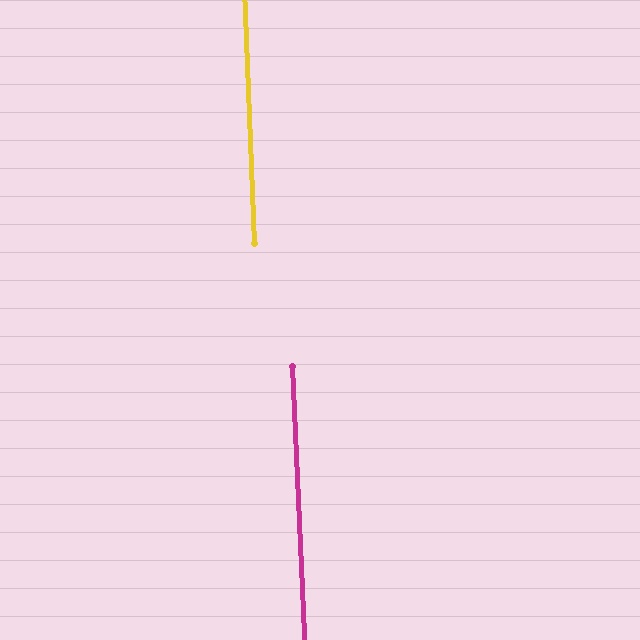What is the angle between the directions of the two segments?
Approximately 0 degrees.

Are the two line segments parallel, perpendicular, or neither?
Parallel — their directions differ by only 0.3°.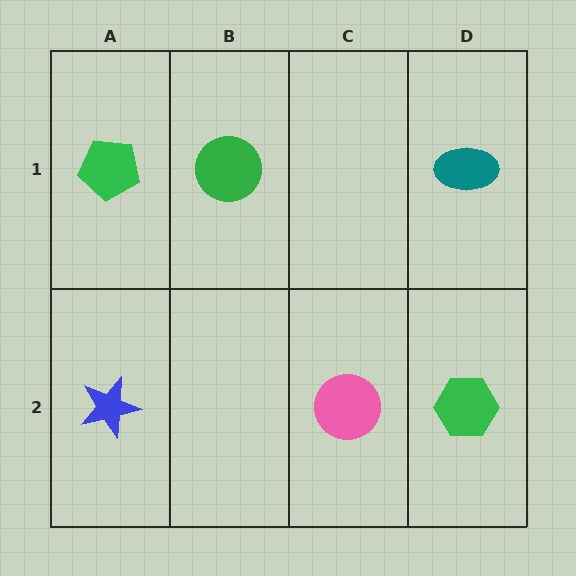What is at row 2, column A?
A blue star.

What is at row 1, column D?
A teal ellipse.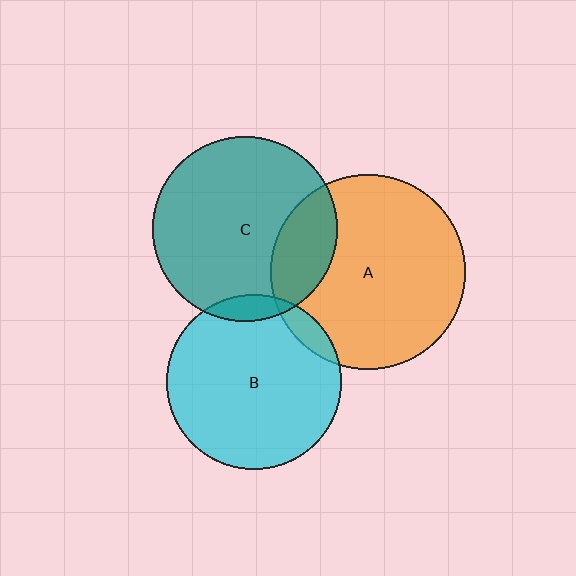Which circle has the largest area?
Circle A (orange).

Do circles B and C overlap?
Yes.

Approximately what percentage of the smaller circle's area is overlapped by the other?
Approximately 5%.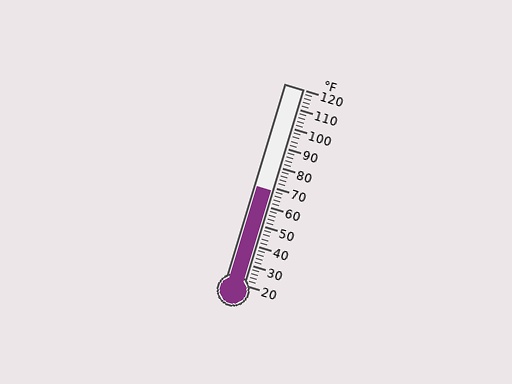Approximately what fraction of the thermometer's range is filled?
The thermometer is filled to approximately 50% of its range.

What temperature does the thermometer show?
The thermometer shows approximately 68°F.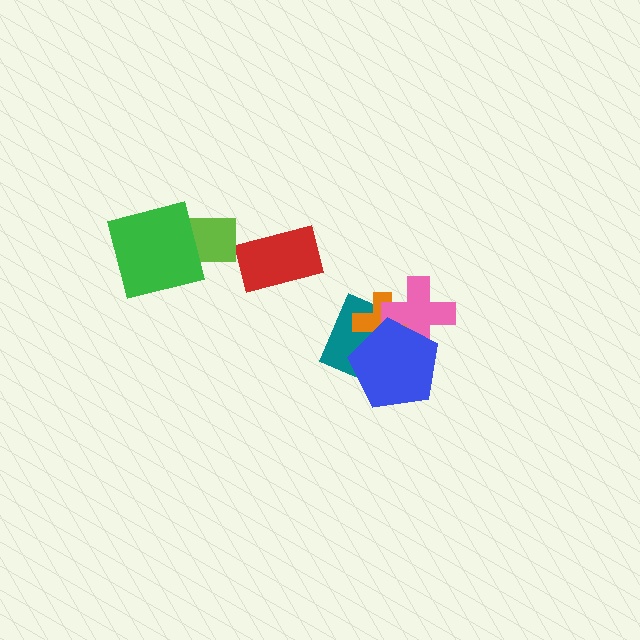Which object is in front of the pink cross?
The blue pentagon is in front of the pink cross.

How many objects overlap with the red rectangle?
0 objects overlap with the red rectangle.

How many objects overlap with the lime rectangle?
1 object overlaps with the lime rectangle.